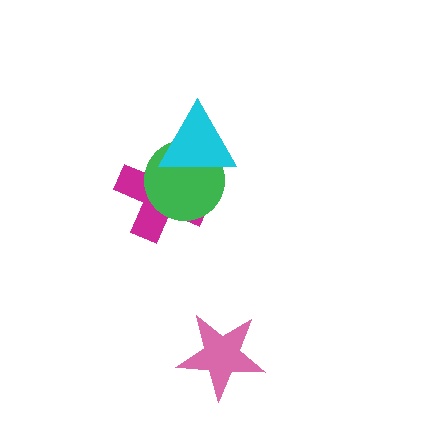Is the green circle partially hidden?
Yes, it is partially covered by another shape.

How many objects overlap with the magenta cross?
2 objects overlap with the magenta cross.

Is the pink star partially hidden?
No, no other shape covers it.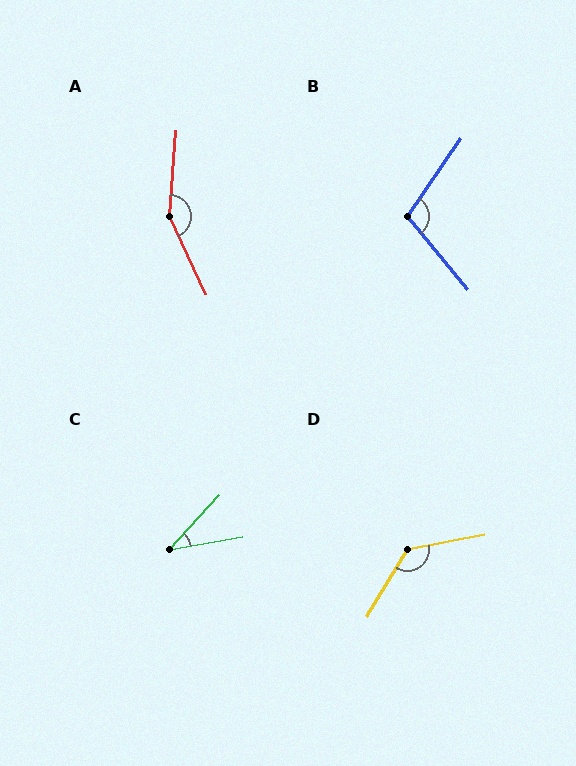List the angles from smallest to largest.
C (37°), B (105°), D (132°), A (151°).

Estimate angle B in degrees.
Approximately 105 degrees.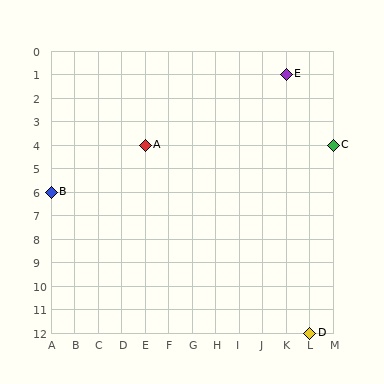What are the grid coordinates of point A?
Point A is at grid coordinates (E, 4).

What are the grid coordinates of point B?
Point B is at grid coordinates (A, 6).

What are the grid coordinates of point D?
Point D is at grid coordinates (L, 12).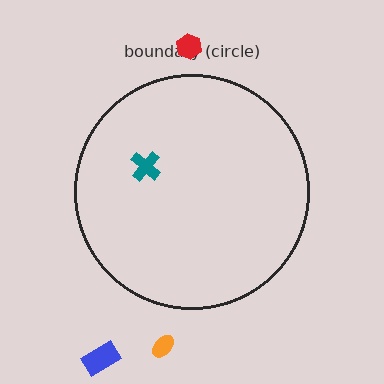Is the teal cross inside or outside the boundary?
Inside.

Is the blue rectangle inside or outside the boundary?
Outside.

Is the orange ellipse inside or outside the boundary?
Outside.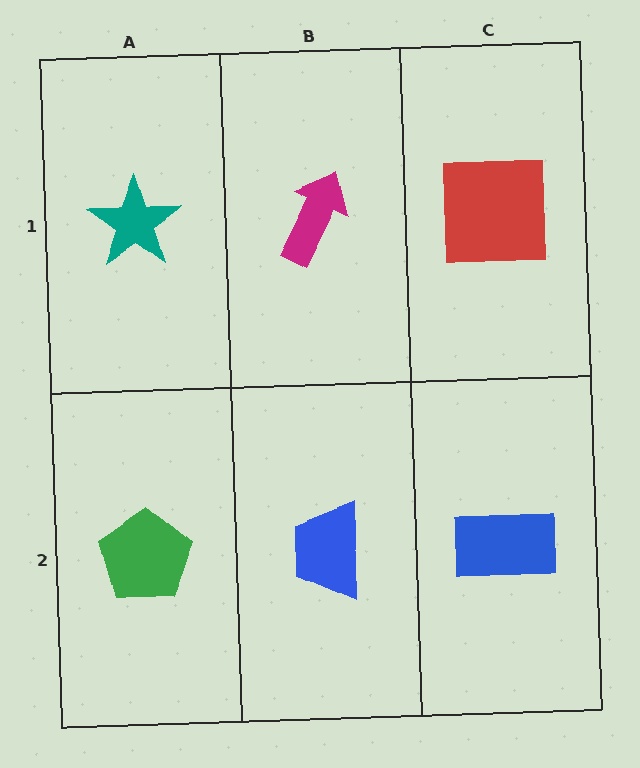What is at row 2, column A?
A green pentagon.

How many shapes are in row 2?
3 shapes.